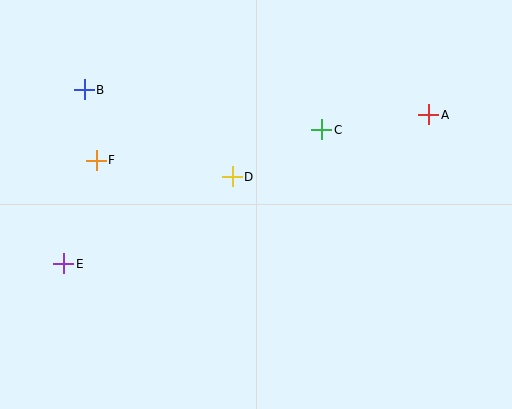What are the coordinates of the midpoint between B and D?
The midpoint between B and D is at (158, 133).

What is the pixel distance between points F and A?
The distance between F and A is 336 pixels.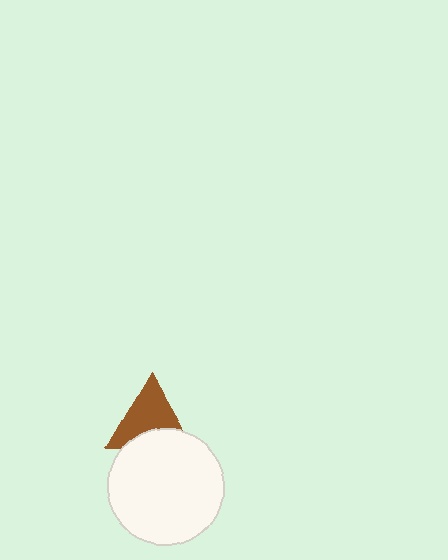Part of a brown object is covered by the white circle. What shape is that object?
It is a triangle.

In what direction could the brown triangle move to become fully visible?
The brown triangle could move up. That would shift it out from behind the white circle entirely.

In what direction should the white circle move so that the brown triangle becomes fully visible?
The white circle should move down. That is the shortest direction to clear the overlap and leave the brown triangle fully visible.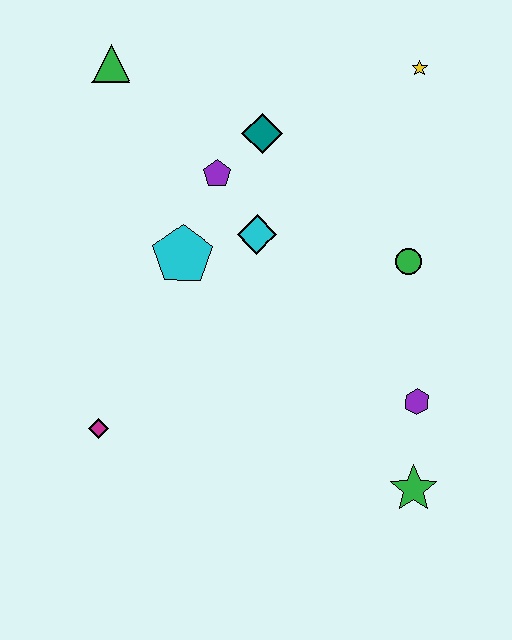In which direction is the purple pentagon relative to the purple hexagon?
The purple pentagon is above the purple hexagon.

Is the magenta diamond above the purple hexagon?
No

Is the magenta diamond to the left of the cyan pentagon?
Yes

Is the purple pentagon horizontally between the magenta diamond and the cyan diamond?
Yes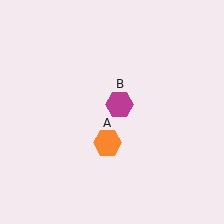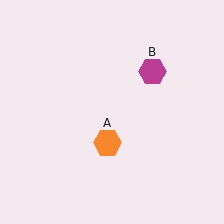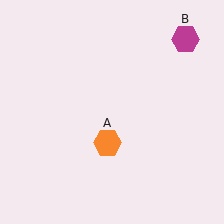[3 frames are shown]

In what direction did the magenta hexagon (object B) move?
The magenta hexagon (object B) moved up and to the right.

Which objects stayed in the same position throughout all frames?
Orange hexagon (object A) remained stationary.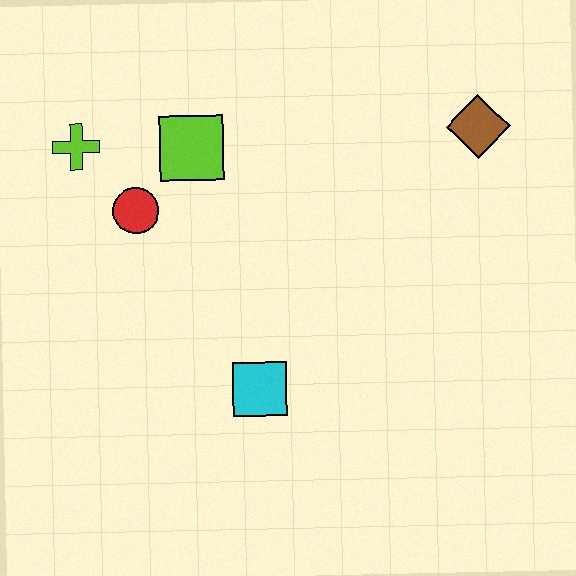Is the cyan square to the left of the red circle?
No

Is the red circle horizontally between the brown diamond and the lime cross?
Yes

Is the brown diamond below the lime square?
No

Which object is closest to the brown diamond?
The lime square is closest to the brown diamond.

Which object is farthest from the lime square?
The brown diamond is farthest from the lime square.